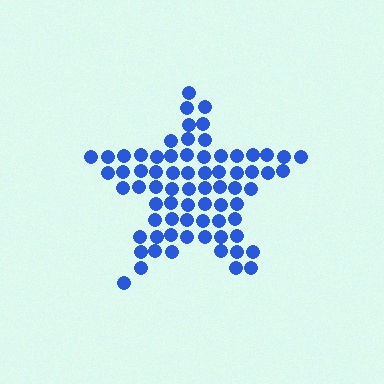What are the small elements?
The small elements are circles.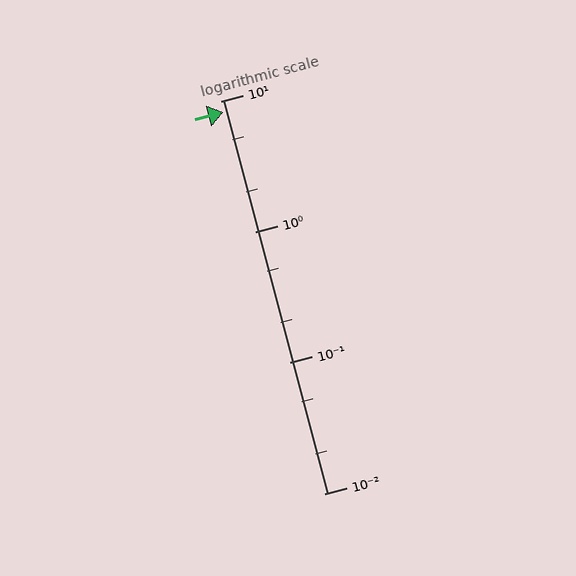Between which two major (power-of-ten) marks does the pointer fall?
The pointer is between 1 and 10.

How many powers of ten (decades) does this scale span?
The scale spans 3 decades, from 0.01 to 10.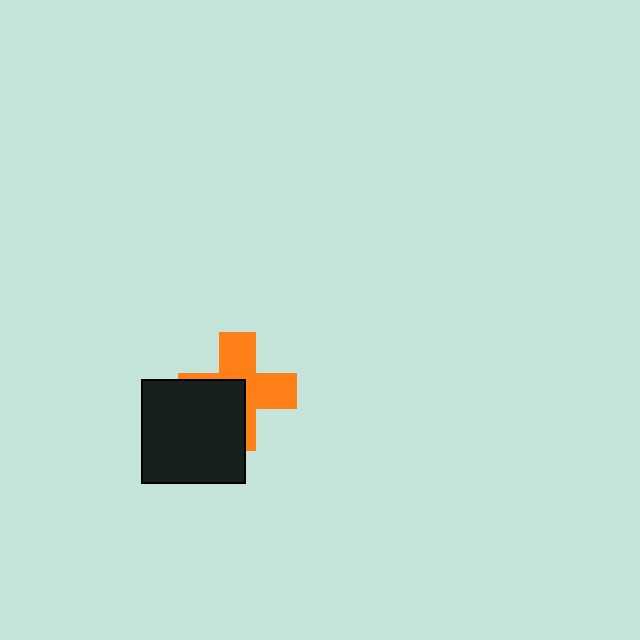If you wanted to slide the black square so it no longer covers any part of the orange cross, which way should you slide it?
Slide it toward the lower-left — that is the most direct way to separate the two shapes.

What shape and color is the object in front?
The object in front is a black square.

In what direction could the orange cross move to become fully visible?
The orange cross could move toward the upper-right. That would shift it out from behind the black square entirely.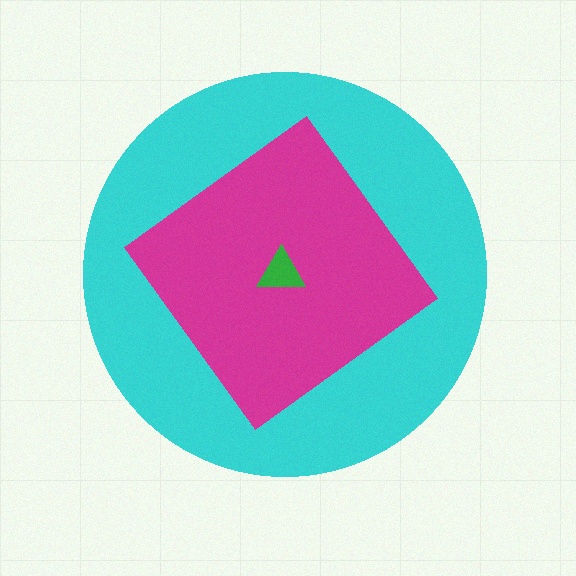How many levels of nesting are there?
3.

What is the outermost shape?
The cyan circle.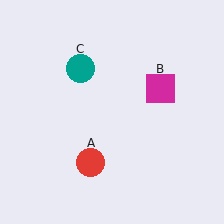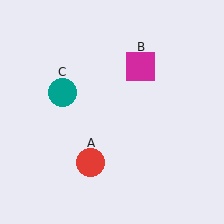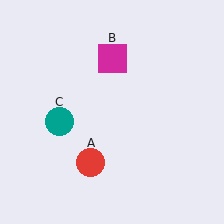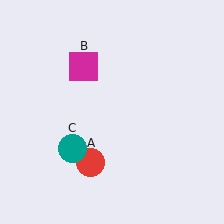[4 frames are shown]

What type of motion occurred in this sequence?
The magenta square (object B), teal circle (object C) rotated counterclockwise around the center of the scene.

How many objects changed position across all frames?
2 objects changed position: magenta square (object B), teal circle (object C).